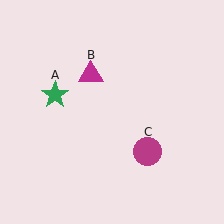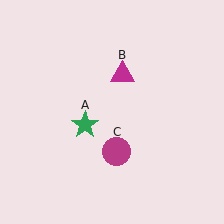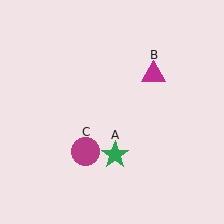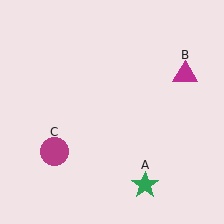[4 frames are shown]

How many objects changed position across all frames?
3 objects changed position: green star (object A), magenta triangle (object B), magenta circle (object C).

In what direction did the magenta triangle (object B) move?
The magenta triangle (object B) moved right.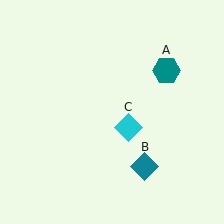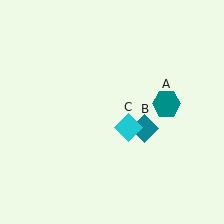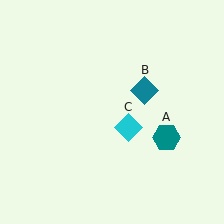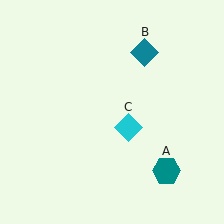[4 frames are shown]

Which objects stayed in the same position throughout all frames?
Cyan diamond (object C) remained stationary.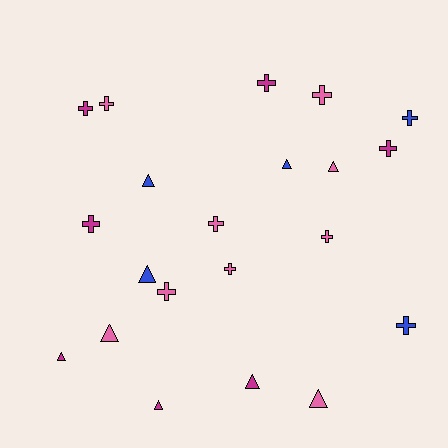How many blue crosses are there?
There are 2 blue crosses.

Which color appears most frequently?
Pink, with 9 objects.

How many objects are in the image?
There are 21 objects.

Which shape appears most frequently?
Cross, with 12 objects.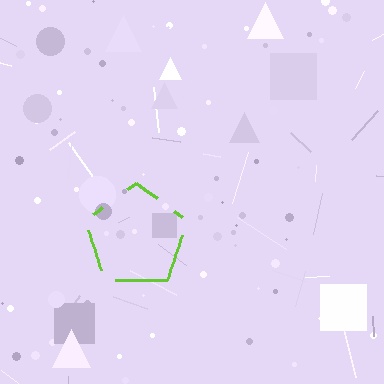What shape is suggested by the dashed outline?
The dashed outline suggests a pentagon.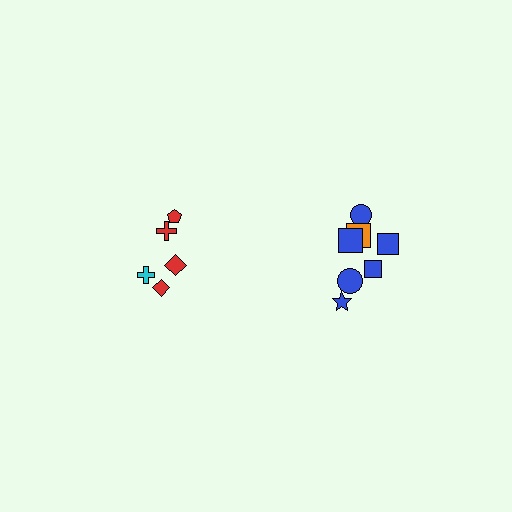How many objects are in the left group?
There are 5 objects.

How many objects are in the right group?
There are 7 objects.